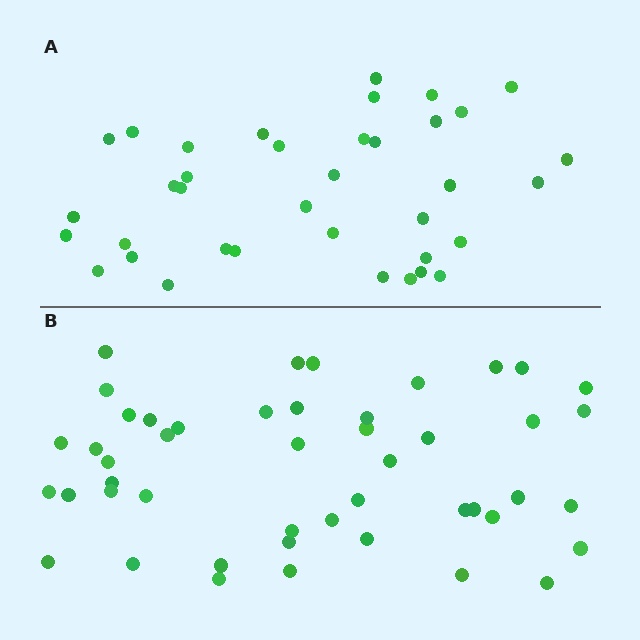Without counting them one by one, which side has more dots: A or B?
Region B (the bottom region) has more dots.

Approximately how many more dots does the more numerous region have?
Region B has roughly 10 or so more dots than region A.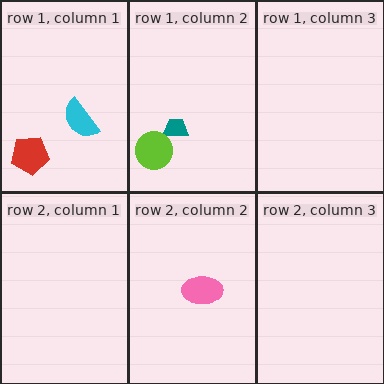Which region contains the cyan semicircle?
The row 1, column 1 region.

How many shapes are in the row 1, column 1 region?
2.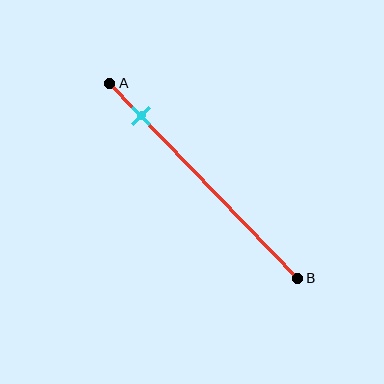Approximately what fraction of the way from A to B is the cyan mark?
The cyan mark is approximately 15% of the way from A to B.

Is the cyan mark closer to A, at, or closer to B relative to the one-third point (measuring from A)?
The cyan mark is closer to point A than the one-third point of segment AB.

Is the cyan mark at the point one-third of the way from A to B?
No, the mark is at about 15% from A, not at the 33% one-third point.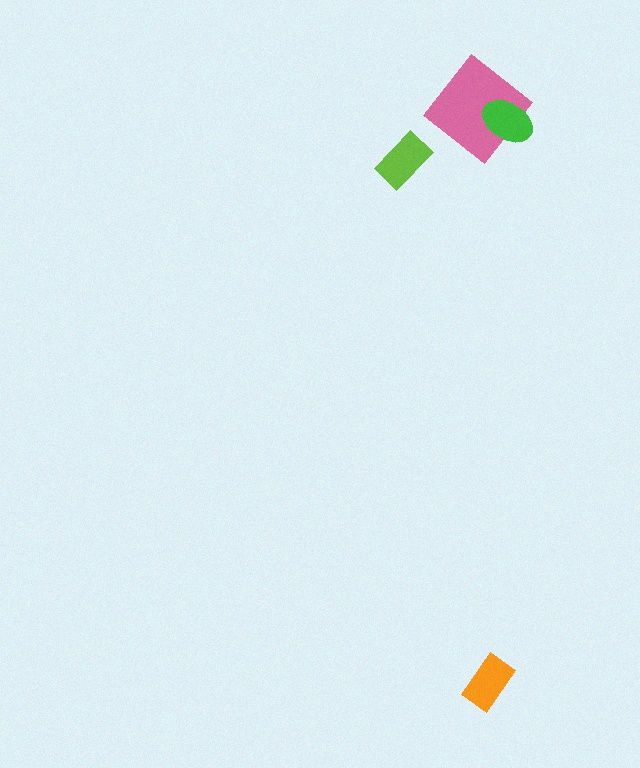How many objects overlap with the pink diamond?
1 object overlaps with the pink diamond.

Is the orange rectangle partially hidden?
No, no other shape covers it.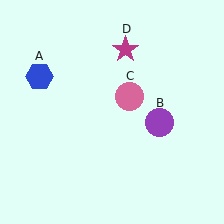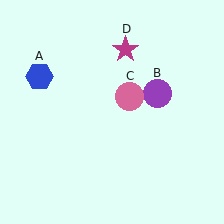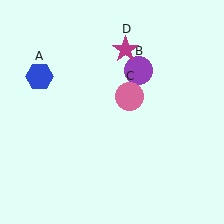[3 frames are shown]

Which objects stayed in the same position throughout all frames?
Blue hexagon (object A) and pink circle (object C) and magenta star (object D) remained stationary.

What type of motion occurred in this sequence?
The purple circle (object B) rotated counterclockwise around the center of the scene.